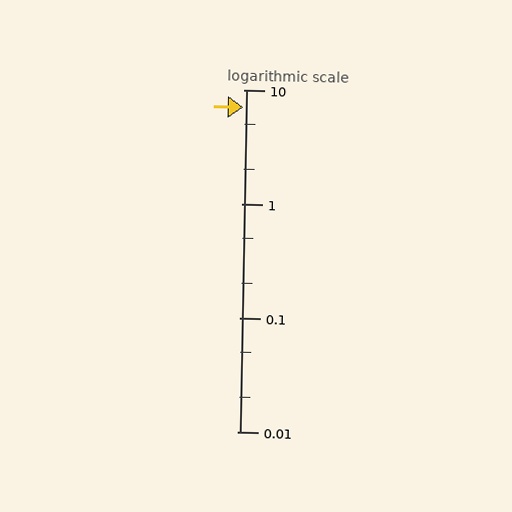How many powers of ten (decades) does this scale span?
The scale spans 3 decades, from 0.01 to 10.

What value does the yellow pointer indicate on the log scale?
The pointer indicates approximately 7.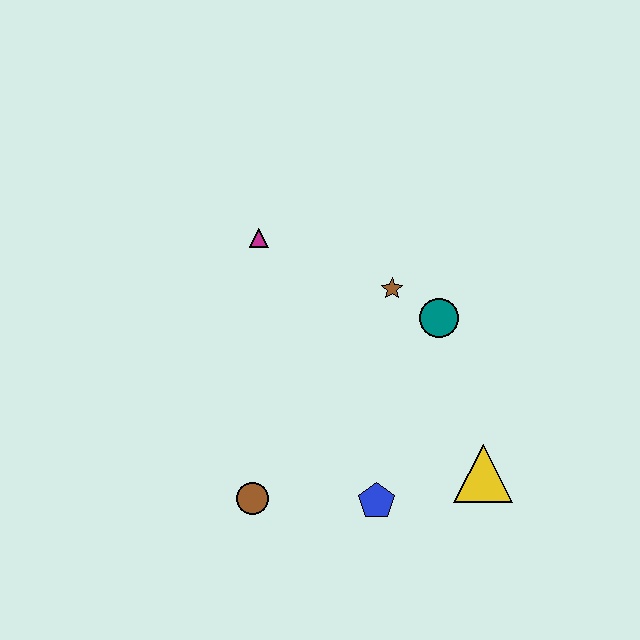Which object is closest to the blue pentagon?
The yellow triangle is closest to the blue pentagon.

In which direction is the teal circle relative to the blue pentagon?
The teal circle is above the blue pentagon.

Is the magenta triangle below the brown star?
No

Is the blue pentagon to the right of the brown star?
No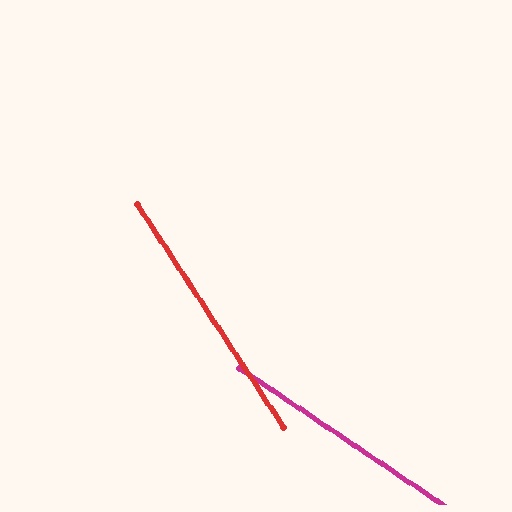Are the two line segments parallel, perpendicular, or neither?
Neither parallel nor perpendicular — they differ by about 23°.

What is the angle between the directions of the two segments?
Approximately 23 degrees.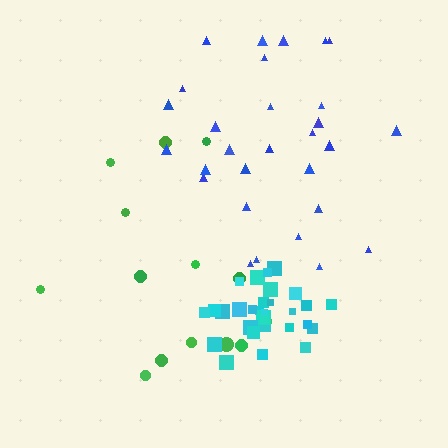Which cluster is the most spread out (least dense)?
Green.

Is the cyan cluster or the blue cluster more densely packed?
Cyan.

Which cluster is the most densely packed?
Cyan.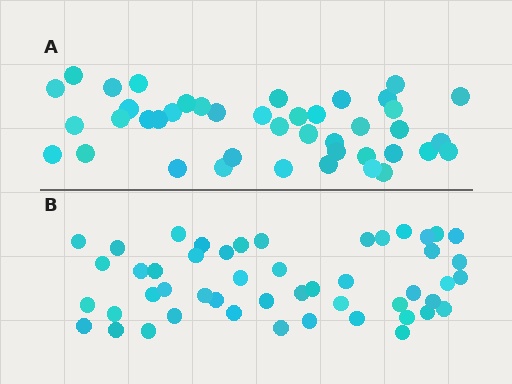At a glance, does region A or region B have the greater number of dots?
Region B (the bottom region) has more dots.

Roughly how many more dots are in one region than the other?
Region B has roughly 8 or so more dots than region A.